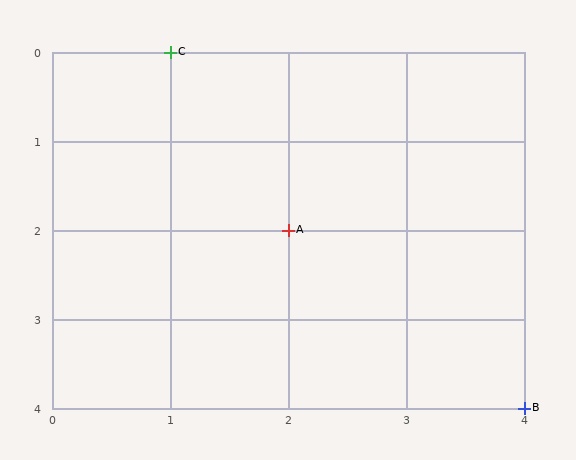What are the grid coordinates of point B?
Point B is at grid coordinates (4, 4).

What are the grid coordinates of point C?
Point C is at grid coordinates (1, 0).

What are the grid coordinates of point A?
Point A is at grid coordinates (2, 2).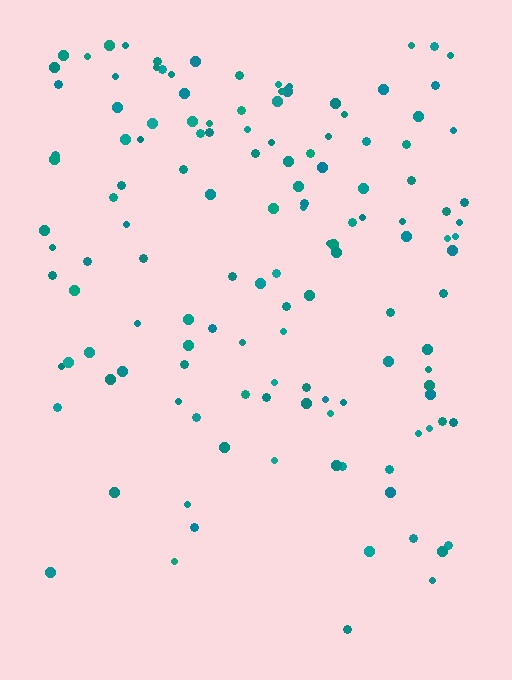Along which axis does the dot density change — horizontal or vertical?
Vertical.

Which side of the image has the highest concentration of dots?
The top.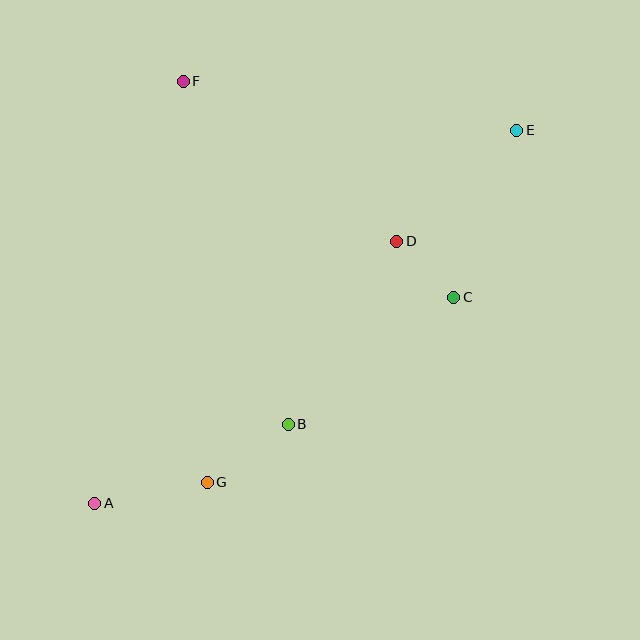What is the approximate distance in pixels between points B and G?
The distance between B and G is approximately 100 pixels.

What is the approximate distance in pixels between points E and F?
The distance between E and F is approximately 337 pixels.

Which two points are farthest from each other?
Points A and E are farthest from each other.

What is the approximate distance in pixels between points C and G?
The distance between C and G is approximately 308 pixels.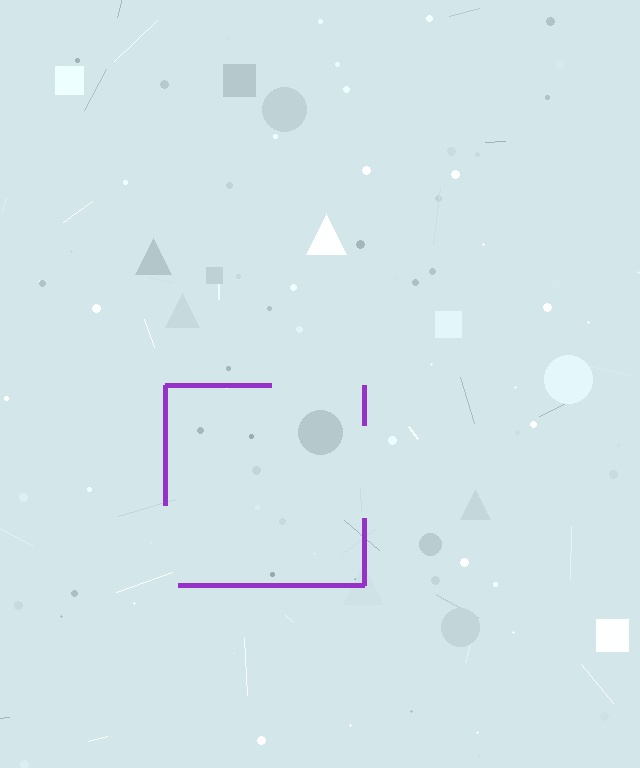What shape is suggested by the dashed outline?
The dashed outline suggests a square.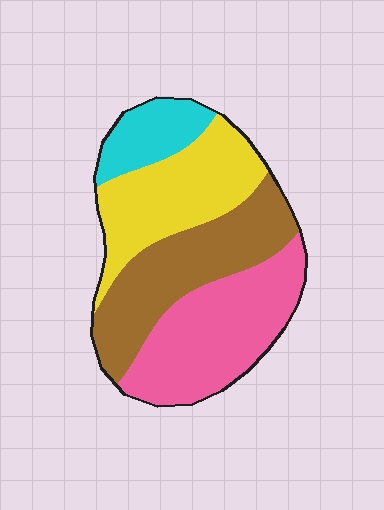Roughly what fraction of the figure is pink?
Pink takes up about one third (1/3) of the figure.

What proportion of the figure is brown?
Brown covers 29% of the figure.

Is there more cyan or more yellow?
Yellow.